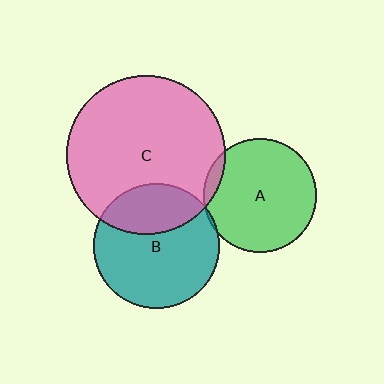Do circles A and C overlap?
Yes.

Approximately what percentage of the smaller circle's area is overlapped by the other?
Approximately 5%.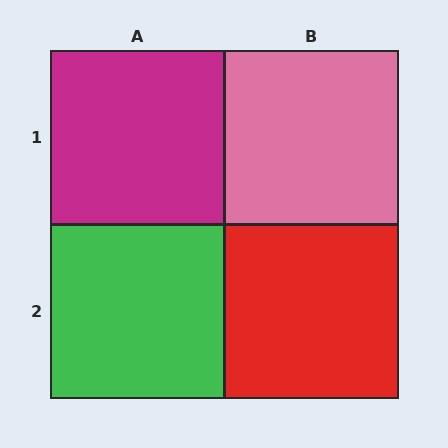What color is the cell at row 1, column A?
Magenta.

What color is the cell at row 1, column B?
Pink.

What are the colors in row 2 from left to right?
Green, red.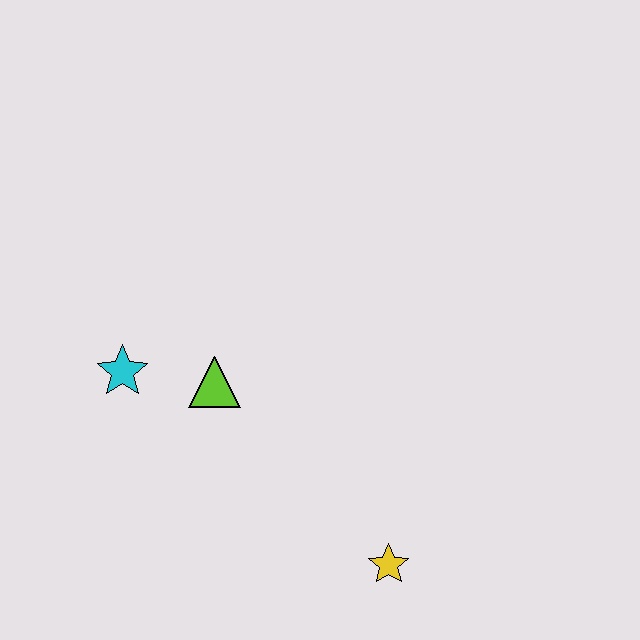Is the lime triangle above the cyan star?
No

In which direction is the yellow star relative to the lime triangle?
The yellow star is below the lime triangle.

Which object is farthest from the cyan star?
The yellow star is farthest from the cyan star.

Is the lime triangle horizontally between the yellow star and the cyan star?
Yes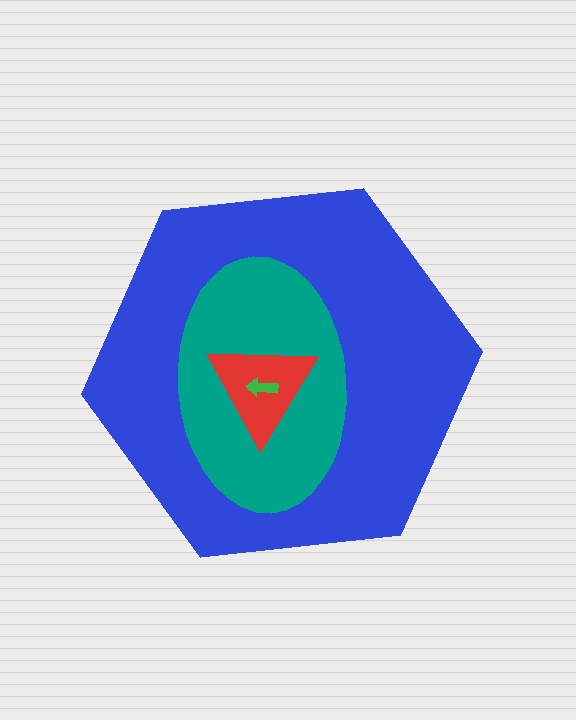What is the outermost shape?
The blue hexagon.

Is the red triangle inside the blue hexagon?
Yes.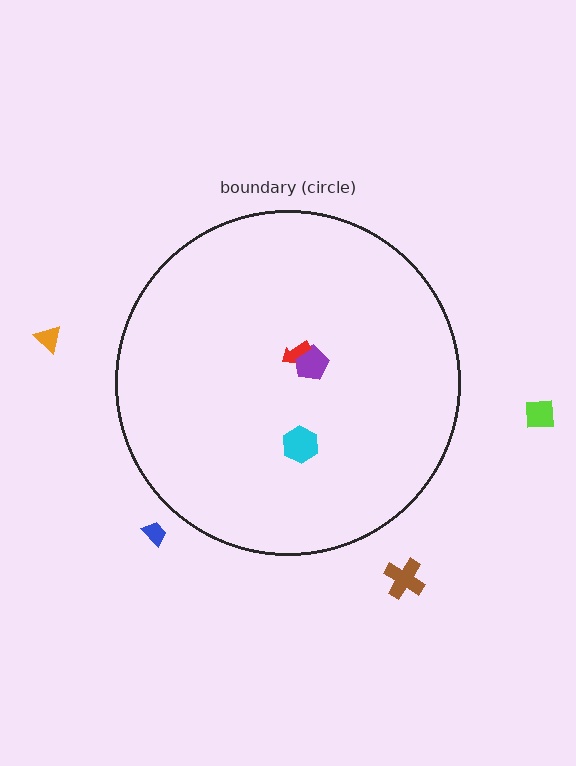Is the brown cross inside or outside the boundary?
Outside.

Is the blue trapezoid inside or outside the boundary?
Outside.